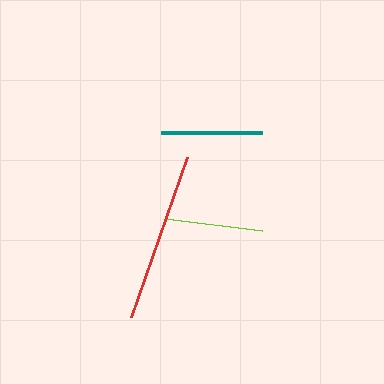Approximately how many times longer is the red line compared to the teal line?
The red line is approximately 1.7 times the length of the teal line.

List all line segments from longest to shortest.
From longest to shortest: red, teal, lime.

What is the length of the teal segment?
The teal segment is approximately 101 pixels long.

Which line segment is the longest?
The red line is the longest at approximately 170 pixels.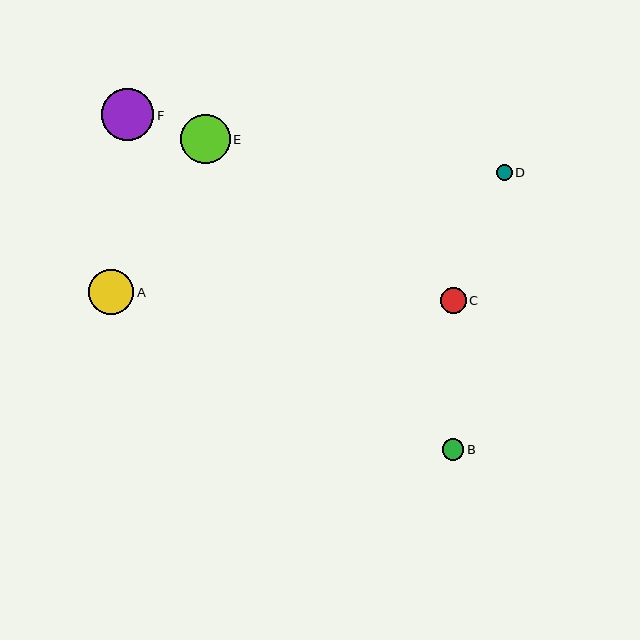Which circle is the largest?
Circle F is the largest with a size of approximately 52 pixels.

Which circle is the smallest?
Circle D is the smallest with a size of approximately 16 pixels.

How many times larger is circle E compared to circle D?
Circle E is approximately 3.1 times the size of circle D.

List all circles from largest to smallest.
From largest to smallest: F, E, A, C, B, D.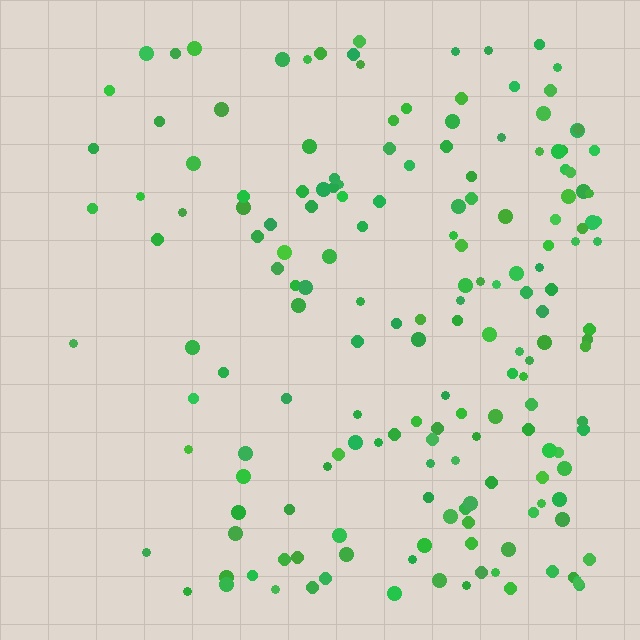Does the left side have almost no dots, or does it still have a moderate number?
Still a moderate number, just noticeably fewer than the right.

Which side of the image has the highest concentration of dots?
The right.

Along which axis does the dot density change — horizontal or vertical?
Horizontal.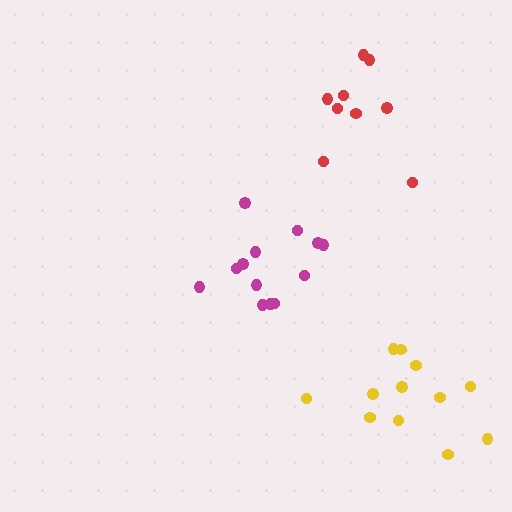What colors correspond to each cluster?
The clusters are colored: red, magenta, yellow.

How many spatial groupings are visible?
There are 3 spatial groupings.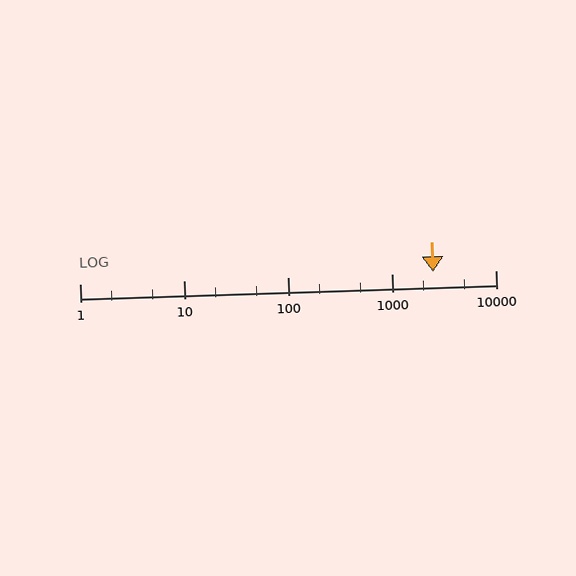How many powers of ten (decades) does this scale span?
The scale spans 4 decades, from 1 to 10000.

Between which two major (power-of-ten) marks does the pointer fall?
The pointer is between 1000 and 10000.